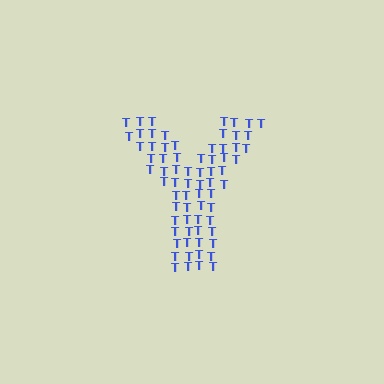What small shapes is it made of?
It is made of small letter T's.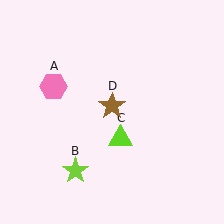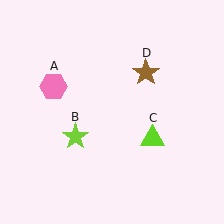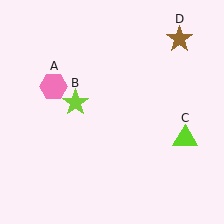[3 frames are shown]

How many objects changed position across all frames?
3 objects changed position: lime star (object B), lime triangle (object C), brown star (object D).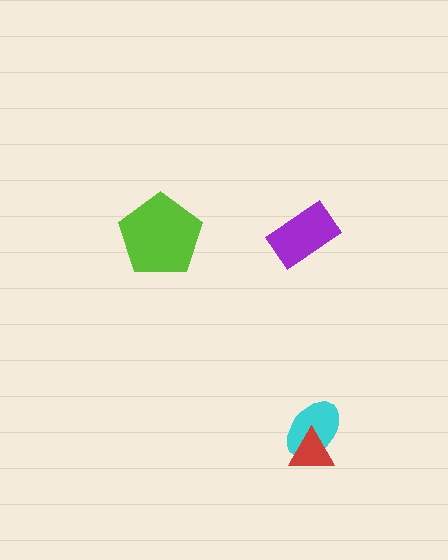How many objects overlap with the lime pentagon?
0 objects overlap with the lime pentagon.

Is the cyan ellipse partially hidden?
Yes, it is partially covered by another shape.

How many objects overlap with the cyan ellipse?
1 object overlaps with the cyan ellipse.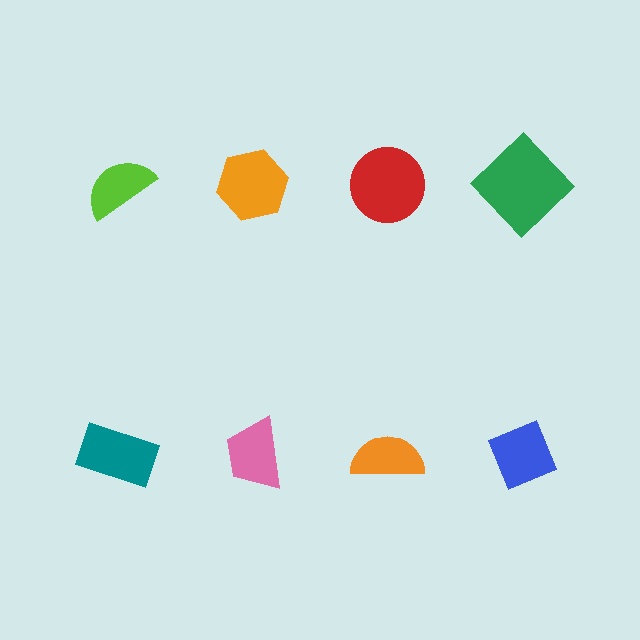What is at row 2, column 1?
A teal rectangle.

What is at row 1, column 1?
A lime semicircle.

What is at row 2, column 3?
An orange semicircle.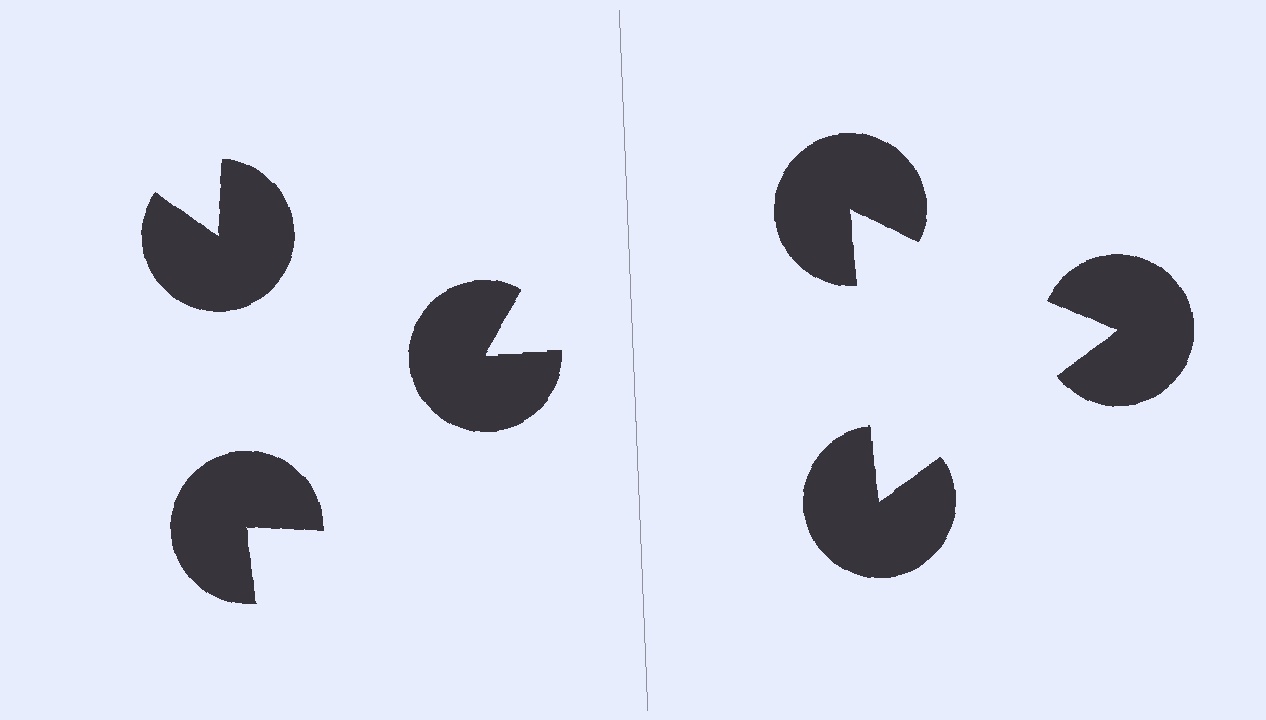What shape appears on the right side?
An illusory triangle.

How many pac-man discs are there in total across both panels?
6 — 3 on each side.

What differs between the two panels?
The pac-man discs are positioned identically on both sides; only the wedge orientations differ. On the right they align to a triangle; on the left they are misaligned.